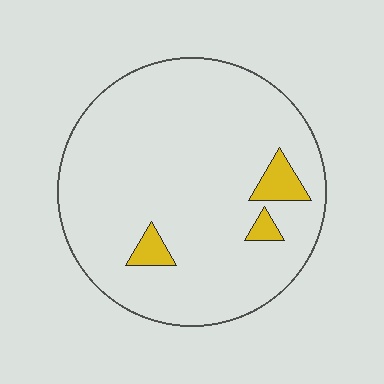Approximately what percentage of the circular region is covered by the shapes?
Approximately 5%.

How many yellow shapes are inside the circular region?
3.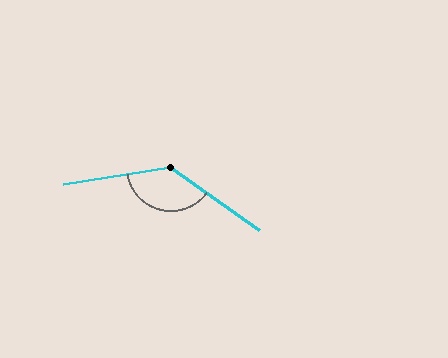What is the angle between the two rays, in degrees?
Approximately 136 degrees.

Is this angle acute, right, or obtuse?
It is obtuse.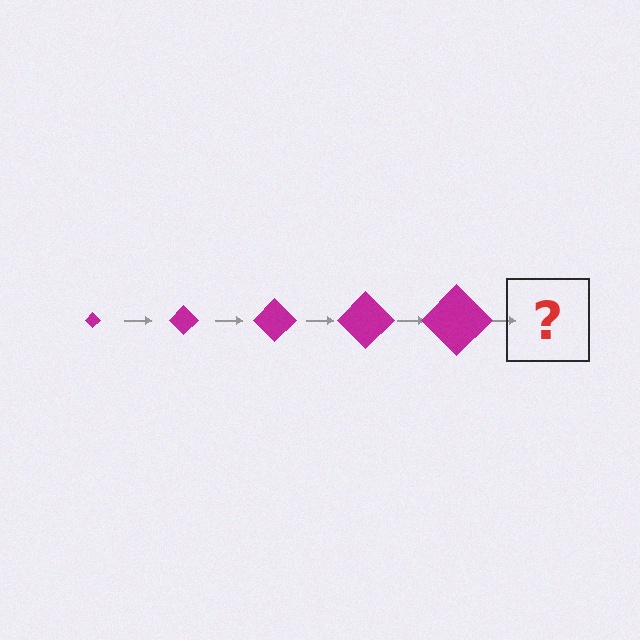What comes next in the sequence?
The next element should be a magenta diamond, larger than the previous one.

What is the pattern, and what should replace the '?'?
The pattern is that the diamond gets progressively larger each step. The '?' should be a magenta diamond, larger than the previous one.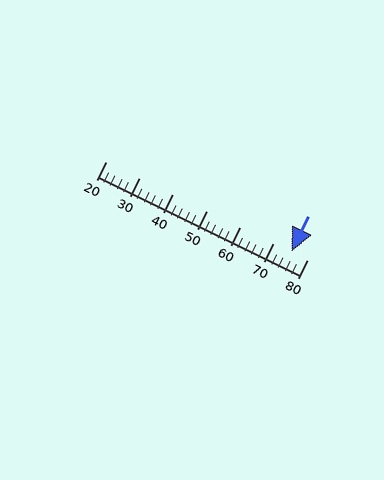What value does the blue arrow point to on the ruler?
The blue arrow points to approximately 75.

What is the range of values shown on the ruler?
The ruler shows values from 20 to 80.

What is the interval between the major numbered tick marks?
The major tick marks are spaced 10 units apart.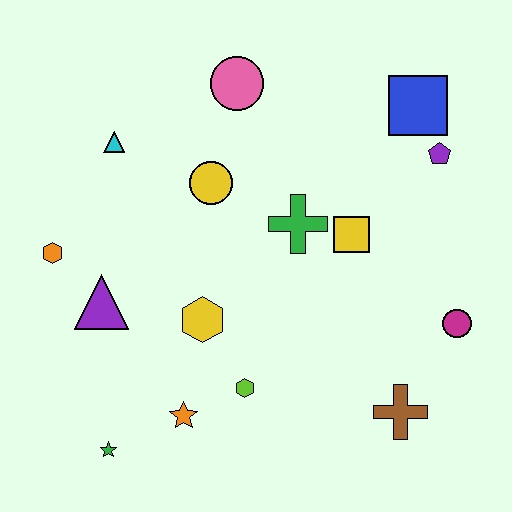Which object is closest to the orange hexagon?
The purple triangle is closest to the orange hexagon.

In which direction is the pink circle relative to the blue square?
The pink circle is to the left of the blue square.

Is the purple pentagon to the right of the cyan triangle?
Yes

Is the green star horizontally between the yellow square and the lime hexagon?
No